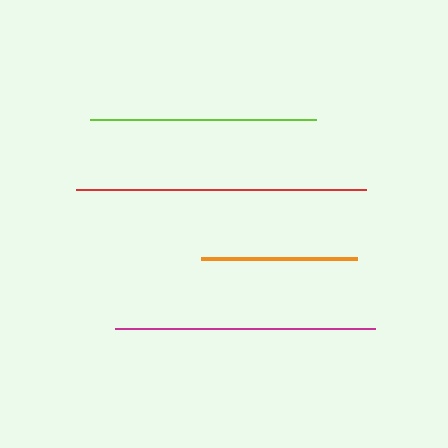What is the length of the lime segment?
The lime segment is approximately 227 pixels long.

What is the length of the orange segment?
The orange segment is approximately 157 pixels long.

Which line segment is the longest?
The red line is the longest at approximately 290 pixels.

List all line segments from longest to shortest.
From longest to shortest: red, magenta, lime, orange.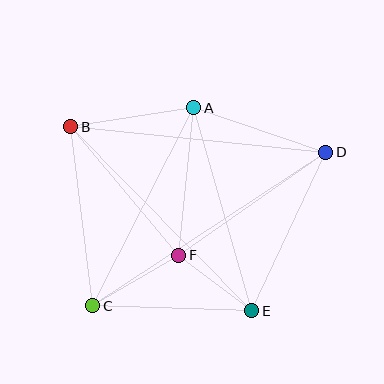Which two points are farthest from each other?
Points C and D are farthest from each other.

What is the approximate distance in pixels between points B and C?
The distance between B and C is approximately 181 pixels.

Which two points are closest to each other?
Points E and F are closest to each other.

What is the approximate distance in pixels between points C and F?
The distance between C and F is approximately 100 pixels.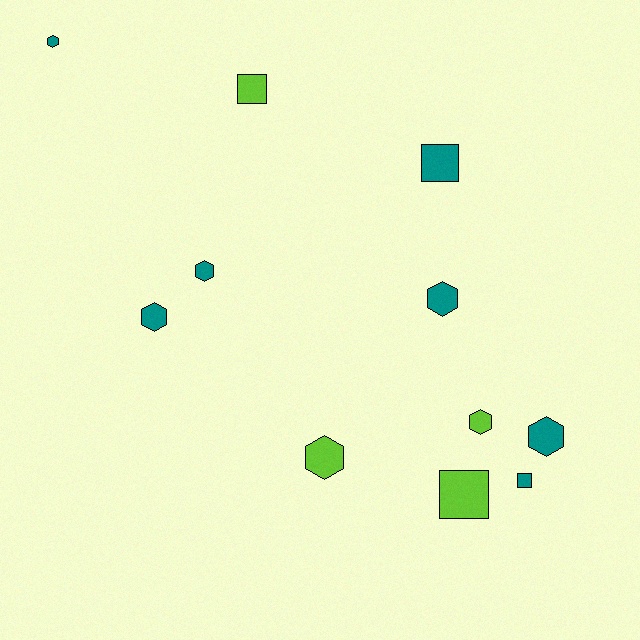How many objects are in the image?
There are 11 objects.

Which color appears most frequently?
Teal, with 7 objects.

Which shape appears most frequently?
Hexagon, with 7 objects.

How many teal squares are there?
There are 2 teal squares.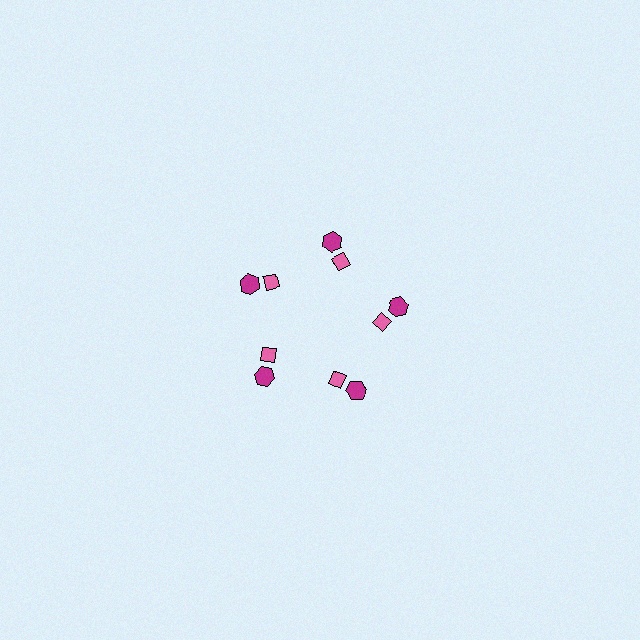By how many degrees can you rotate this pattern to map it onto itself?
The pattern maps onto itself every 72 degrees of rotation.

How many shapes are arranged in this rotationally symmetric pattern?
There are 10 shapes, arranged in 5 groups of 2.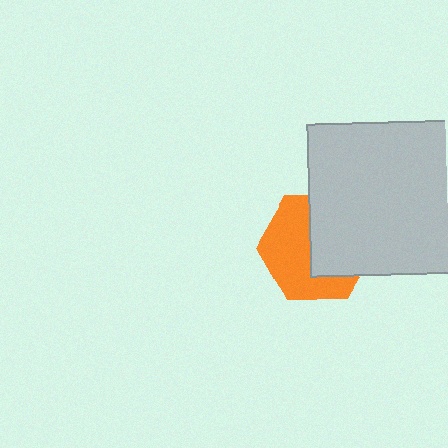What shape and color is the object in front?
The object in front is a light gray square.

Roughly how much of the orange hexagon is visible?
About half of it is visible (roughly 53%).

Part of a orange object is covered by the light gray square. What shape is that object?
It is a hexagon.